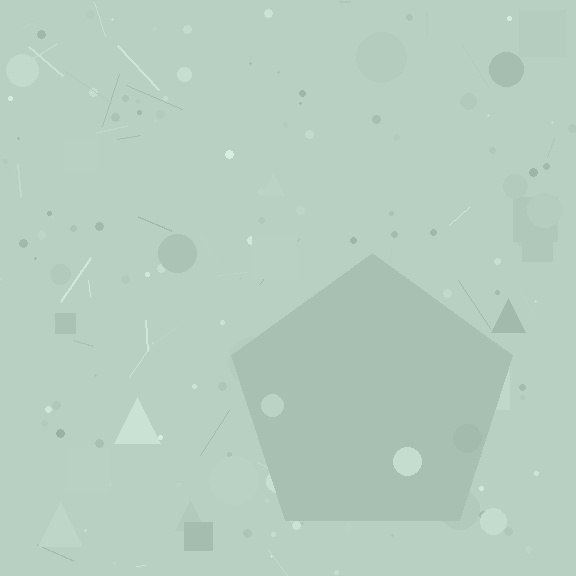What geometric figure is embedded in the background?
A pentagon is embedded in the background.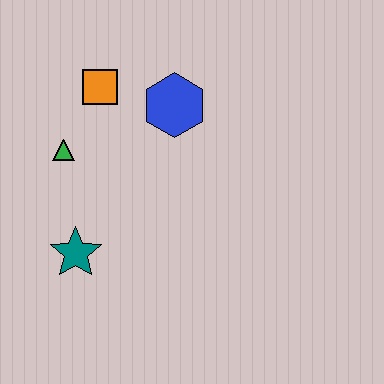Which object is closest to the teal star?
The green triangle is closest to the teal star.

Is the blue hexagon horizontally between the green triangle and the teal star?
No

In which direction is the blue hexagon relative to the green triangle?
The blue hexagon is to the right of the green triangle.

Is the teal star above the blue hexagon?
No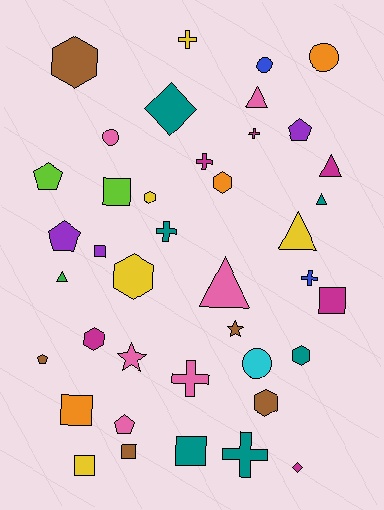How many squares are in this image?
There are 7 squares.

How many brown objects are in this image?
There are 5 brown objects.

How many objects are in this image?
There are 40 objects.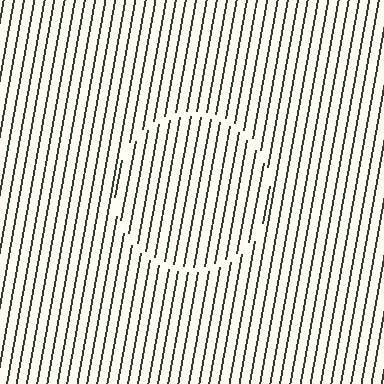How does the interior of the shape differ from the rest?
The interior of the shape contains the same grating, shifted by half a period — the contour is defined by the phase discontinuity where line-ends from the inner and outer gratings abut.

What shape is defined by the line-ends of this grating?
An illusory circle. The interior of the shape contains the same grating, shifted by half a period — the contour is defined by the phase discontinuity where line-ends from the inner and outer gratings abut.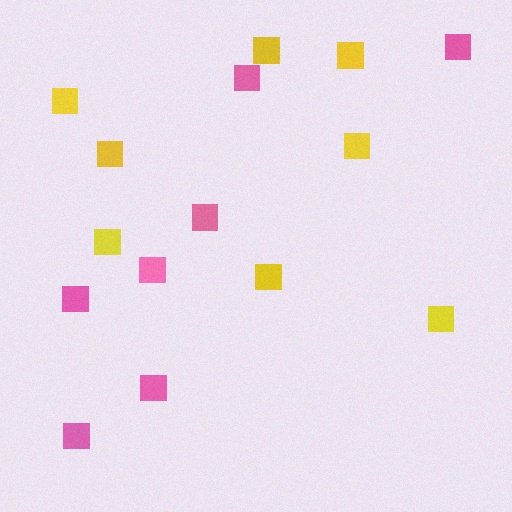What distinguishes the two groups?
There are 2 groups: one group of pink squares (7) and one group of yellow squares (8).